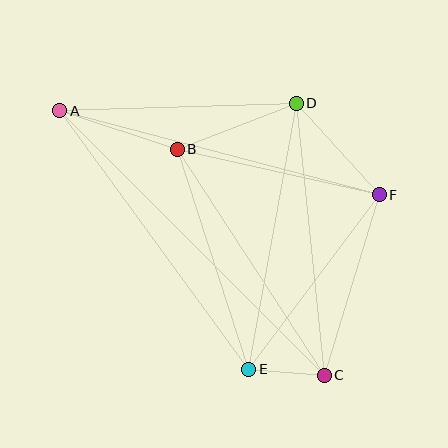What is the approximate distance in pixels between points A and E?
The distance between A and E is approximately 320 pixels.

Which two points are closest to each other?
Points C and E are closest to each other.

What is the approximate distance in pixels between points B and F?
The distance between B and F is approximately 207 pixels.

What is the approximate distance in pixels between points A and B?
The distance between A and B is approximately 124 pixels.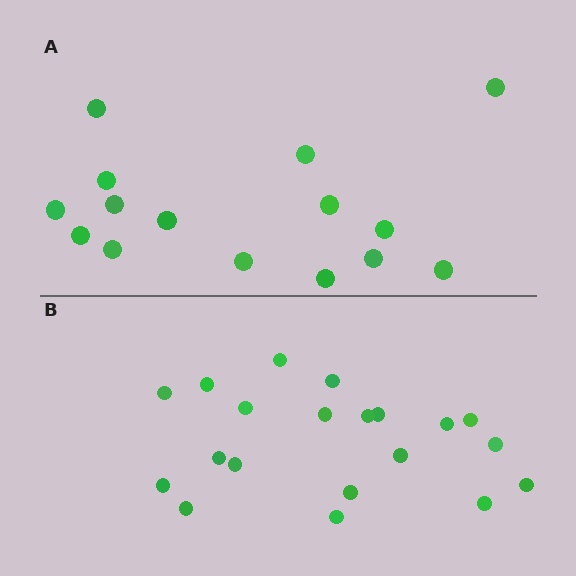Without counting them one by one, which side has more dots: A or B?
Region B (the bottom region) has more dots.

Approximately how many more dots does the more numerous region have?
Region B has about 5 more dots than region A.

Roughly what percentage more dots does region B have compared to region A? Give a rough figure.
About 35% more.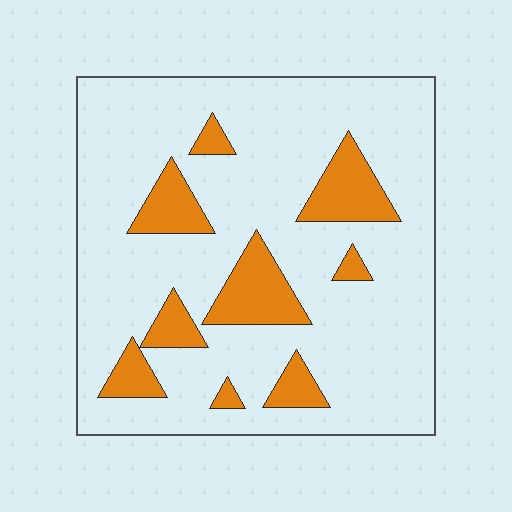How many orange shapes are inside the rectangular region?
9.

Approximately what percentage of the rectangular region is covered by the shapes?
Approximately 20%.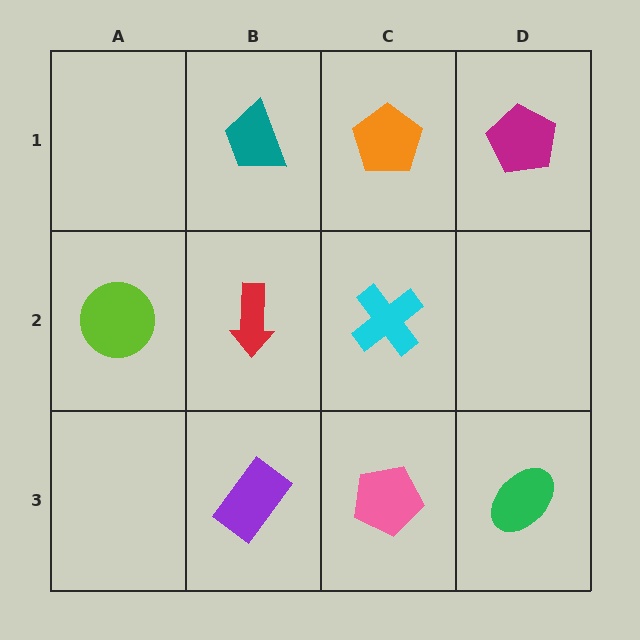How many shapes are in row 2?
3 shapes.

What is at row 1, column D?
A magenta pentagon.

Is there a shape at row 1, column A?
No, that cell is empty.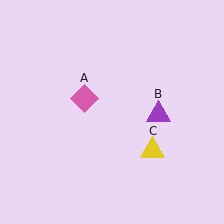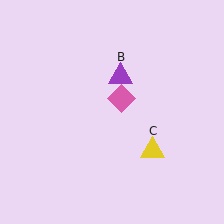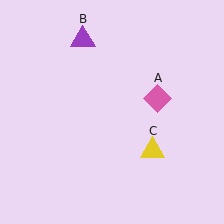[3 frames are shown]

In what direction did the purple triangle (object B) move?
The purple triangle (object B) moved up and to the left.